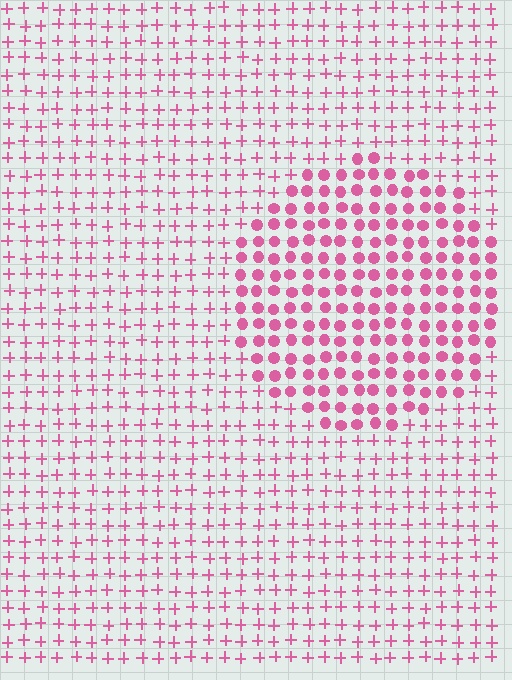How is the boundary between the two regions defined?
The boundary is defined by a change in element shape: circles inside vs. plus signs outside. All elements share the same color and spacing.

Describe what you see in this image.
The image is filled with small pink elements arranged in a uniform grid. A circle-shaped region contains circles, while the surrounding area contains plus signs. The boundary is defined purely by the change in element shape.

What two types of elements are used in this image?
The image uses circles inside the circle region and plus signs outside it.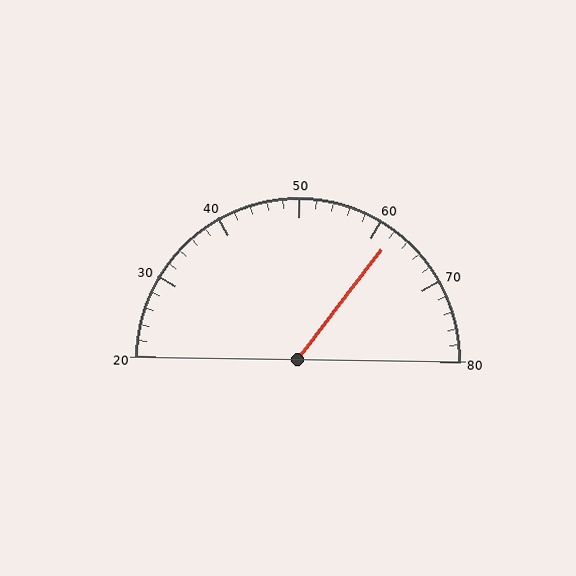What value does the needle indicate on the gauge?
The needle indicates approximately 62.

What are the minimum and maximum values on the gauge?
The gauge ranges from 20 to 80.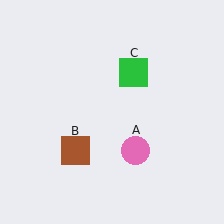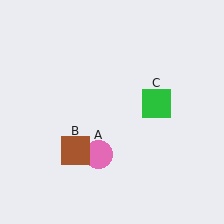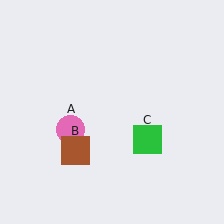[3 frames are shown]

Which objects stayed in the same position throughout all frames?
Brown square (object B) remained stationary.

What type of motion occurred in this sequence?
The pink circle (object A), green square (object C) rotated clockwise around the center of the scene.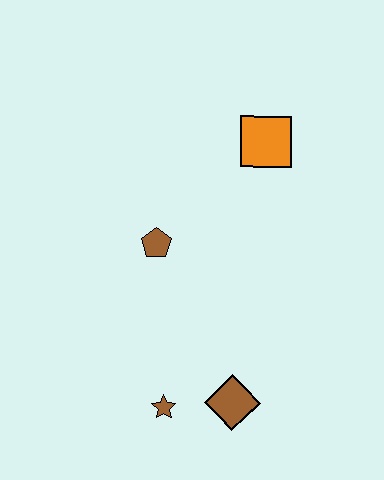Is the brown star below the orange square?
Yes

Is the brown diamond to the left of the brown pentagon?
No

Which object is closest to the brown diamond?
The brown star is closest to the brown diamond.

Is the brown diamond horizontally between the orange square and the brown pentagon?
Yes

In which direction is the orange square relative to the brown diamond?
The orange square is above the brown diamond.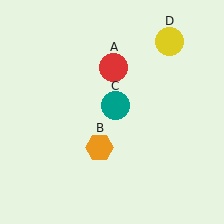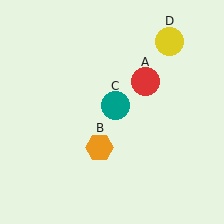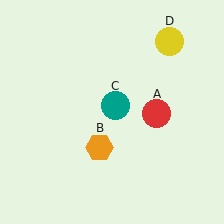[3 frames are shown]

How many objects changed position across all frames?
1 object changed position: red circle (object A).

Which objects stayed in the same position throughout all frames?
Orange hexagon (object B) and teal circle (object C) and yellow circle (object D) remained stationary.